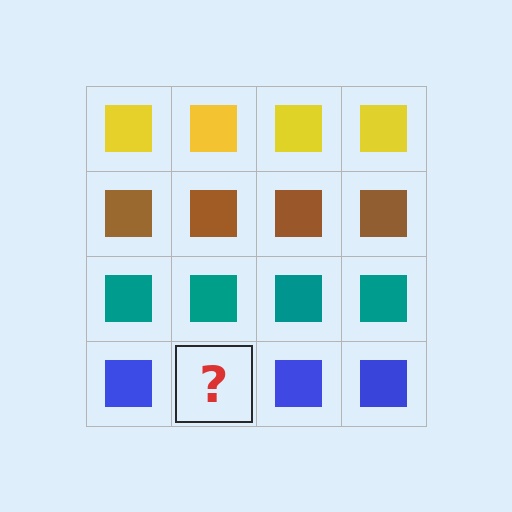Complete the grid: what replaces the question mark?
The question mark should be replaced with a blue square.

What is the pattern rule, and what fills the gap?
The rule is that each row has a consistent color. The gap should be filled with a blue square.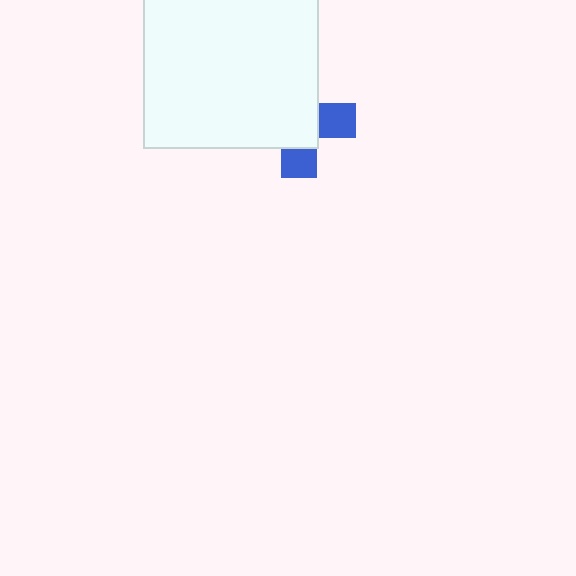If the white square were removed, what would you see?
You would see the complete blue cross.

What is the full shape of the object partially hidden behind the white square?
The partially hidden object is a blue cross.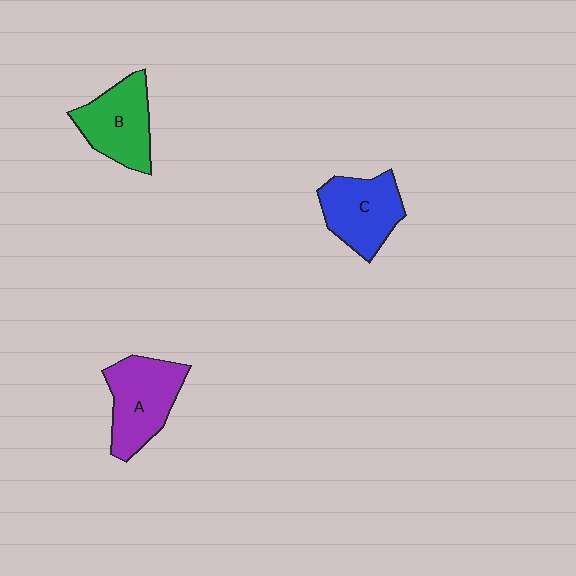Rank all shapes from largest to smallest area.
From largest to smallest: A (purple), B (green), C (blue).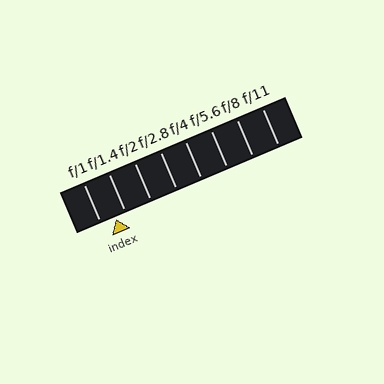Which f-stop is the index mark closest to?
The index mark is closest to f/1.4.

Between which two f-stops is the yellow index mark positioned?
The index mark is between f/1 and f/1.4.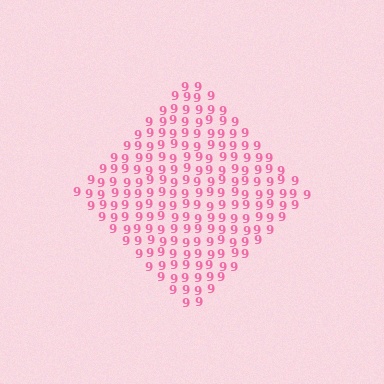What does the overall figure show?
The overall figure shows a diamond.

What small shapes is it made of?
It is made of small digit 9's.